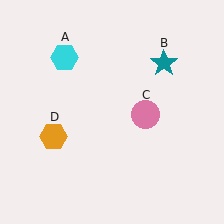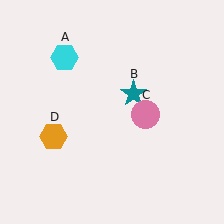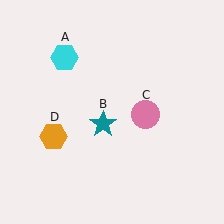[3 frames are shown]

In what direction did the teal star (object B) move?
The teal star (object B) moved down and to the left.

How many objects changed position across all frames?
1 object changed position: teal star (object B).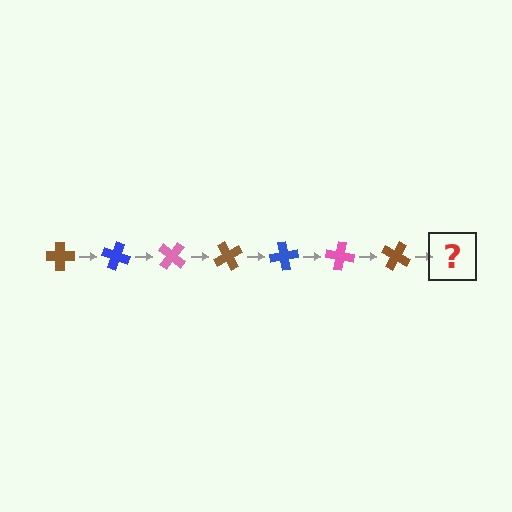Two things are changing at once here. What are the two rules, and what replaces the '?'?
The two rules are that it rotates 20 degrees each step and the color cycles through brown, blue, and pink. The '?' should be a blue cross, rotated 140 degrees from the start.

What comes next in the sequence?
The next element should be a blue cross, rotated 140 degrees from the start.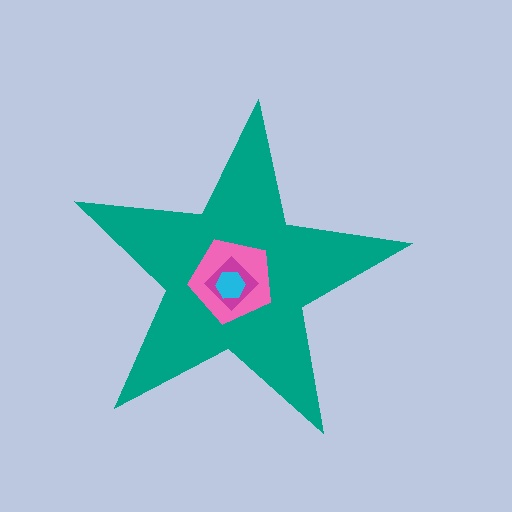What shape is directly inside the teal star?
The pink pentagon.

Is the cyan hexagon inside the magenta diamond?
Yes.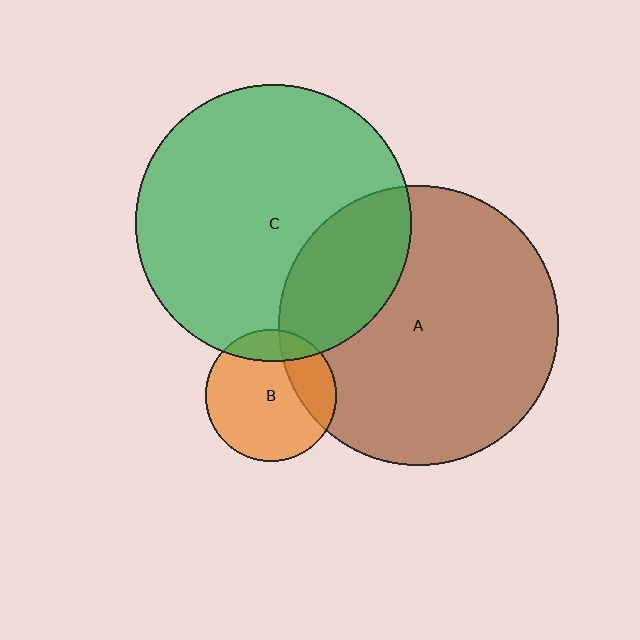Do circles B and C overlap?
Yes.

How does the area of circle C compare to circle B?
Approximately 4.4 times.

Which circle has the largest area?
Circle A (brown).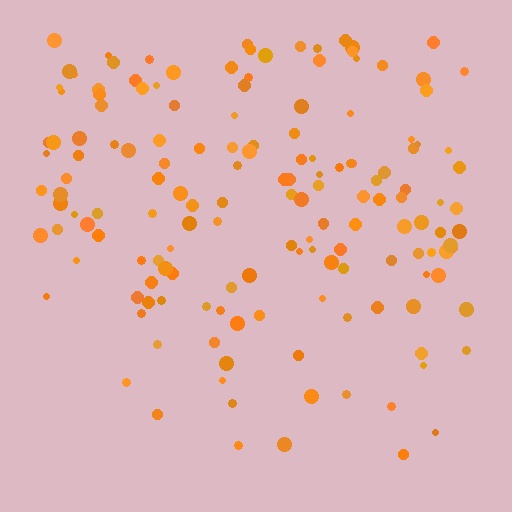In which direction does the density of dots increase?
From bottom to top, with the top side densest.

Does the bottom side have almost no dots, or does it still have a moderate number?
Still a moderate number, just noticeably fewer than the top.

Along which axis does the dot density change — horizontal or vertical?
Vertical.